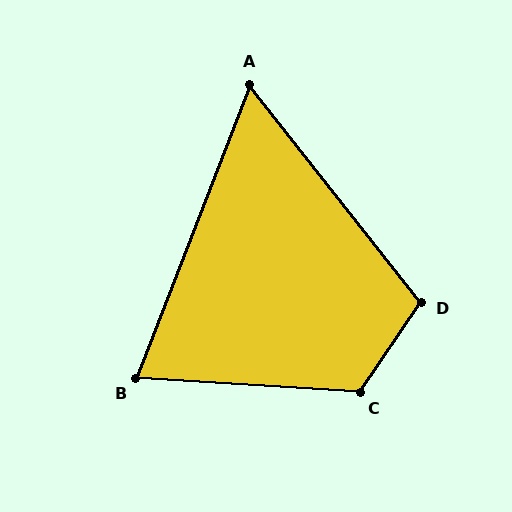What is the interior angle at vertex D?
Approximately 108 degrees (obtuse).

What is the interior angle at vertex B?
Approximately 72 degrees (acute).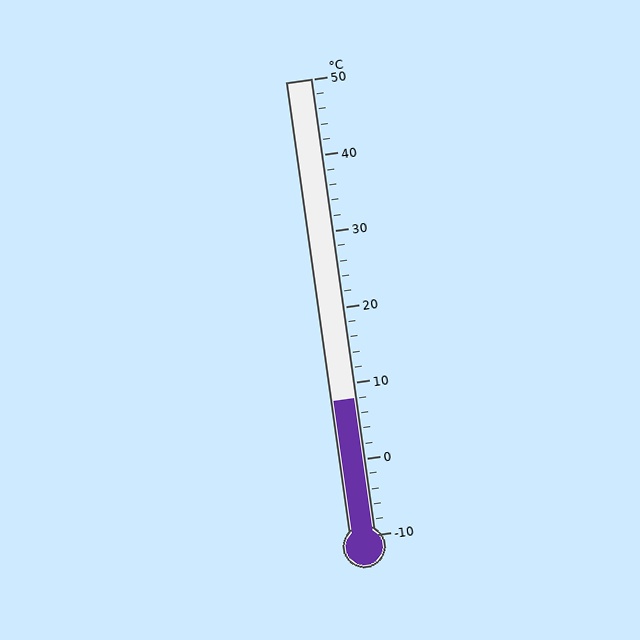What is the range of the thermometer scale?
The thermometer scale ranges from -10°C to 50°C.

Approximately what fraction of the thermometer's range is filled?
The thermometer is filled to approximately 30% of its range.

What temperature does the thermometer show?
The thermometer shows approximately 8°C.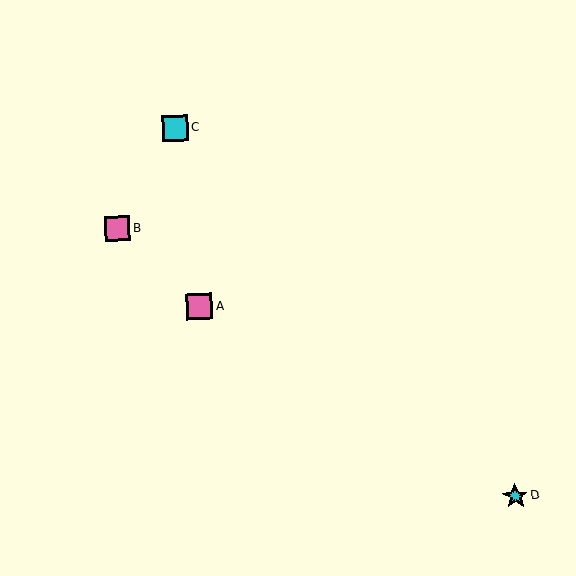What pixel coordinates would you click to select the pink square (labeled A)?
Click at (199, 306) to select the pink square A.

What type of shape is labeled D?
Shape D is a cyan star.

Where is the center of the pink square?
The center of the pink square is at (117, 229).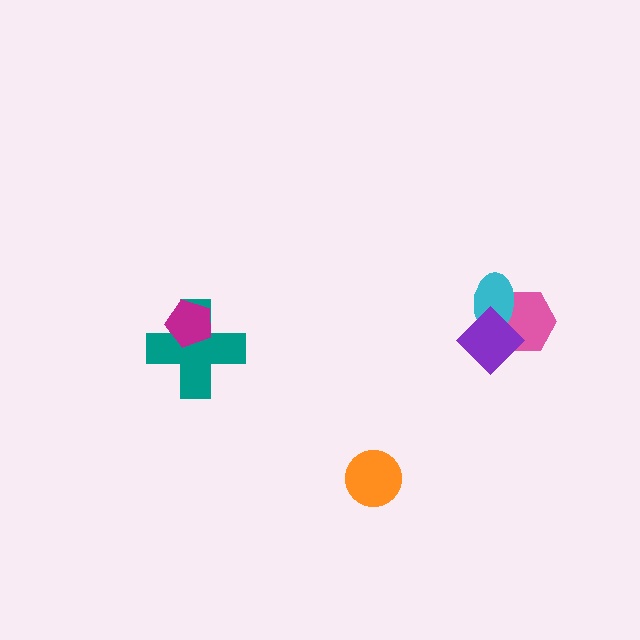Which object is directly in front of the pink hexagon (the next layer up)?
The cyan ellipse is directly in front of the pink hexagon.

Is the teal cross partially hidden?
Yes, it is partially covered by another shape.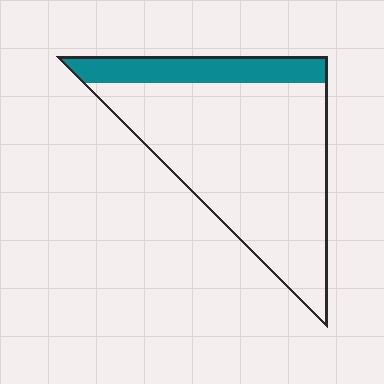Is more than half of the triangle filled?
No.